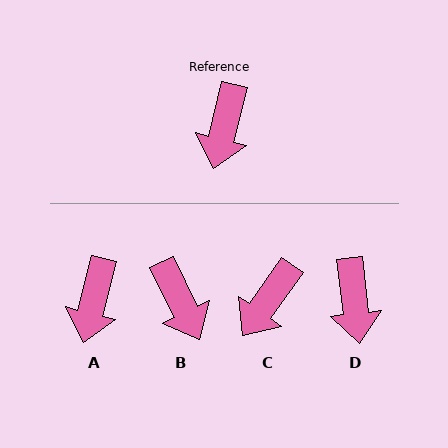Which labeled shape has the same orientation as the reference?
A.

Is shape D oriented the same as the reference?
No, it is off by about 20 degrees.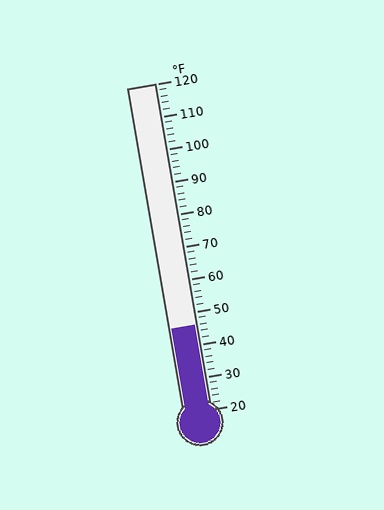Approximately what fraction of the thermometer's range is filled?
The thermometer is filled to approximately 25% of its range.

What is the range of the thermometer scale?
The thermometer scale ranges from 20°F to 120°F.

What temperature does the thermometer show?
The thermometer shows approximately 46°F.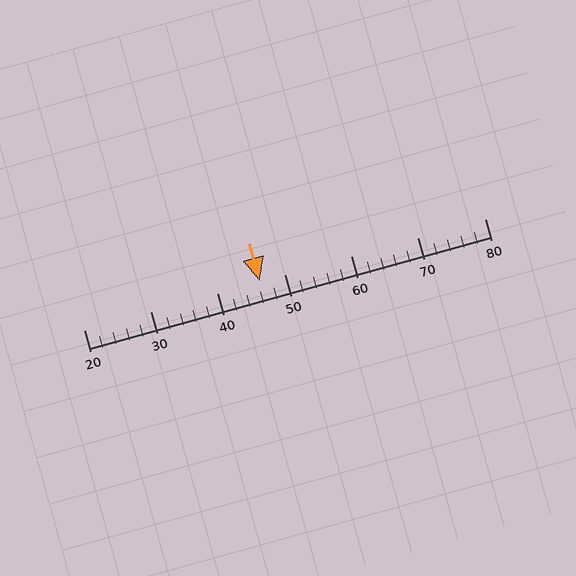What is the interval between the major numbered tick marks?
The major tick marks are spaced 10 units apart.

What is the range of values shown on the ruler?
The ruler shows values from 20 to 80.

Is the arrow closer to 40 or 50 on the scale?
The arrow is closer to 50.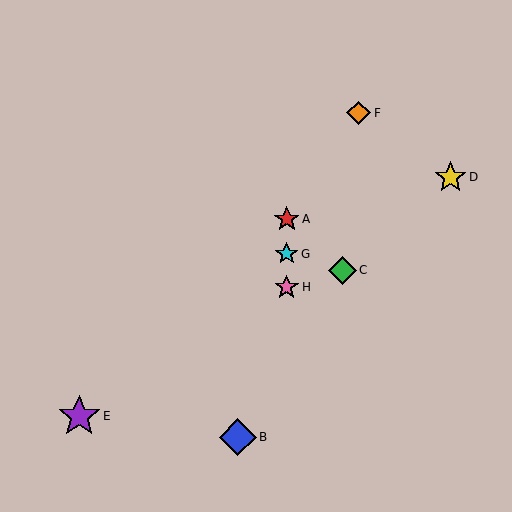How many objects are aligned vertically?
3 objects (A, G, H) are aligned vertically.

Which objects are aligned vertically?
Objects A, G, H are aligned vertically.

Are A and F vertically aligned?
No, A is at x≈287 and F is at x≈359.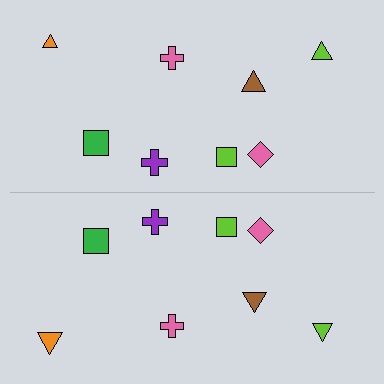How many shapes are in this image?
There are 16 shapes in this image.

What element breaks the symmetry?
The orange triangle on the bottom side has a different size than its mirror counterpart.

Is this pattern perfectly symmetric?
No, the pattern is not perfectly symmetric. The orange triangle on the bottom side has a different size than its mirror counterpart.